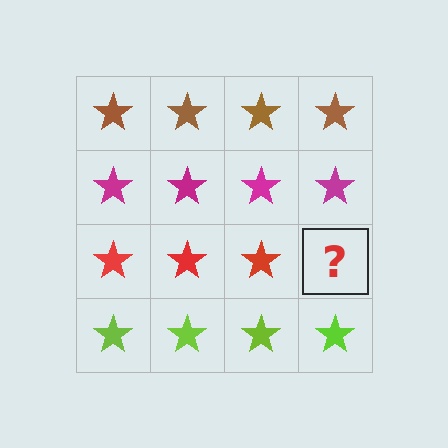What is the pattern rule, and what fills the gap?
The rule is that each row has a consistent color. The gap should be filled with a red star.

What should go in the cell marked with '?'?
The missing cell should contain a red star.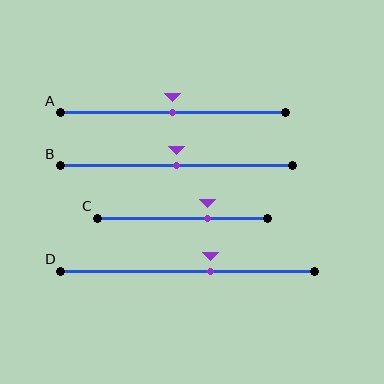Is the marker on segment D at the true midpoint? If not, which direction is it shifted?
No, the marker on segment D is shifted to the right by about 9% of the segment length.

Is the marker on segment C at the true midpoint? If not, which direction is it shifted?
No, the marker on segment C is shifted to the right by about 14% of the segment length.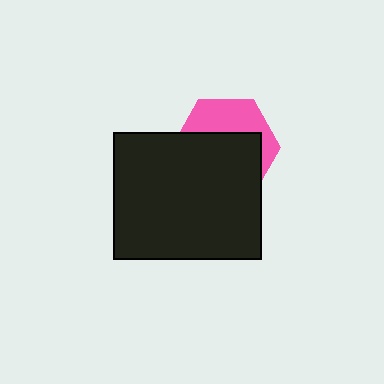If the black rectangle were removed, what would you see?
You would see the complete pink hexagon.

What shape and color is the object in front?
The object in front is a black rectangle.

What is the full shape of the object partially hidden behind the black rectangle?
The partially hidden object is a pink hexagon.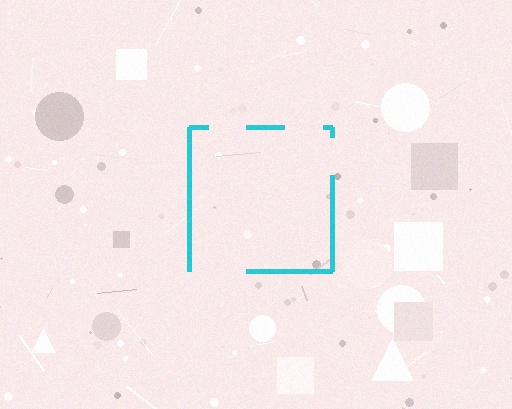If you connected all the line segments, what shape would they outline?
They would outline a square.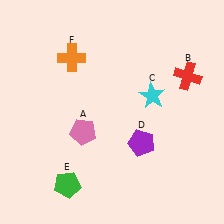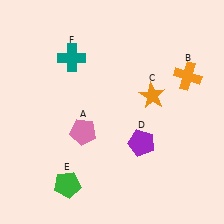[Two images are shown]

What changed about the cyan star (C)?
In Image 1, C is cyan. In Image 2, it changed to orange.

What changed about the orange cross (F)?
In Image 1, F is orange. In Image 2, it changed to teal.